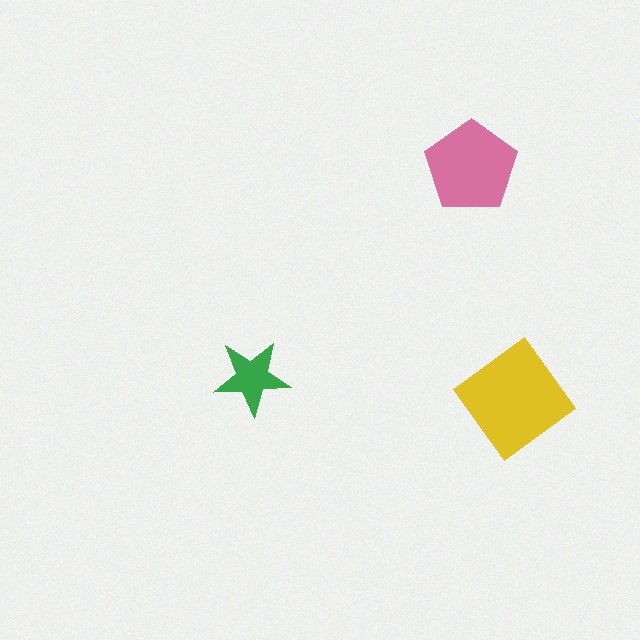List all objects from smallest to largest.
The green star, the pink pentagon, the yellow diamond.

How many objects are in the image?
There are 3 objects in the image.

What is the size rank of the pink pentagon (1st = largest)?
2nd.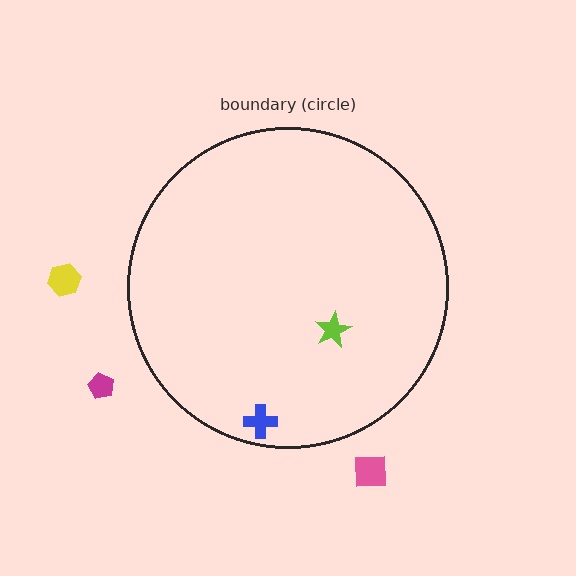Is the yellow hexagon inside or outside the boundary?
Outside.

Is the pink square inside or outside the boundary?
Outside.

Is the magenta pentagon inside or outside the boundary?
Outside.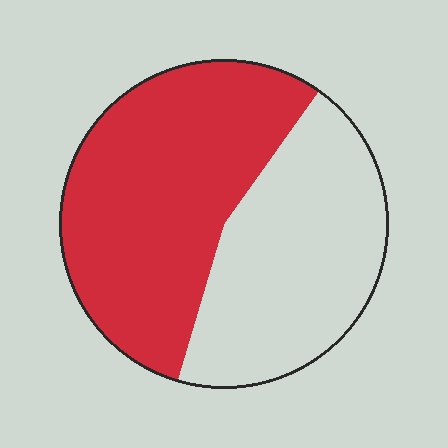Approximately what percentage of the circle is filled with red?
Approximately 55%.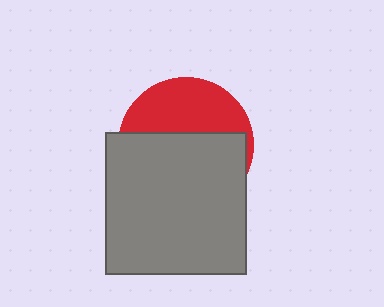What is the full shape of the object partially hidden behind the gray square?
The partially hidden object is a red circle.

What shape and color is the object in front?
The object in front is a gray square.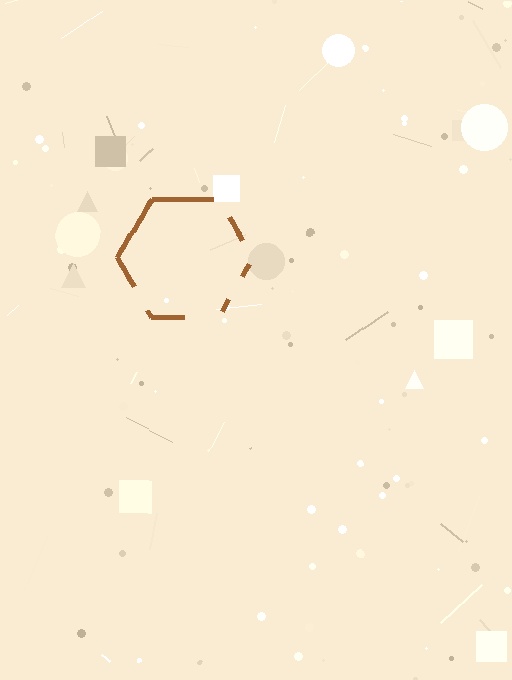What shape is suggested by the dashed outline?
The dashed outline suggests a hexagon.